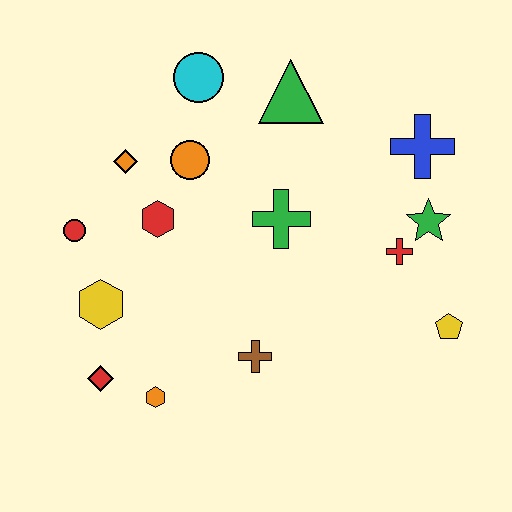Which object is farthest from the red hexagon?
The yellow pentagon is farthest from the red hexagon.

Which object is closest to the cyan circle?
The orange circle is closest to the cyan circle.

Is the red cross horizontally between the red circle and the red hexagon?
No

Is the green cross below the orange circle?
Yes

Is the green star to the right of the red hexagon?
Yes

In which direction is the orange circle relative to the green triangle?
The orange circle is to the left of the green triangle.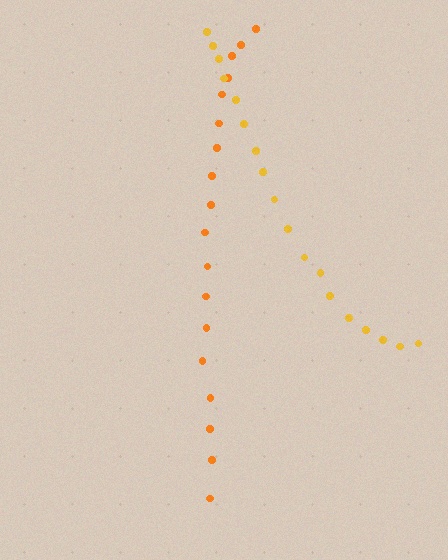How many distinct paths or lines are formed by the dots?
There are 2 distinct paths.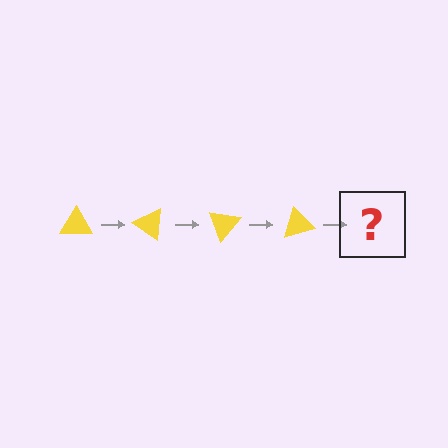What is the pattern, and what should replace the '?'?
The pattern is that the triangle rotates 35 degrees each step. The '?' should be a yellow triangle rotated 140 degrees.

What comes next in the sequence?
The next element should be a yellow triangle rotated 140 degrees.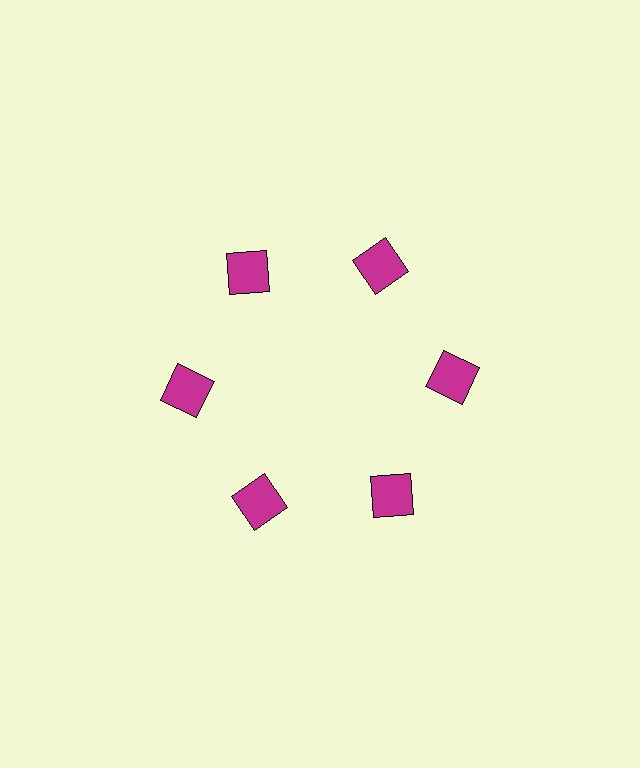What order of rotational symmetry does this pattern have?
This pattern has 6-fold rotational symmetry.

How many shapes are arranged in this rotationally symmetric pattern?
There are 6 shapes, arranged in 6 groups of 1.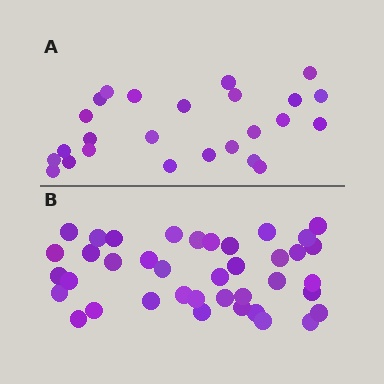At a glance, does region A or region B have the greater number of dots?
Region B (the bottom region) has more dots.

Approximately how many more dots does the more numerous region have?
Region B has approximately 15 more dots than region A.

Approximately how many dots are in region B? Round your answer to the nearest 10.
About 40 dots. (The exact count is 39, which rounds to 40.)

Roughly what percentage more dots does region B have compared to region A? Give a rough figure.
About 55% more.